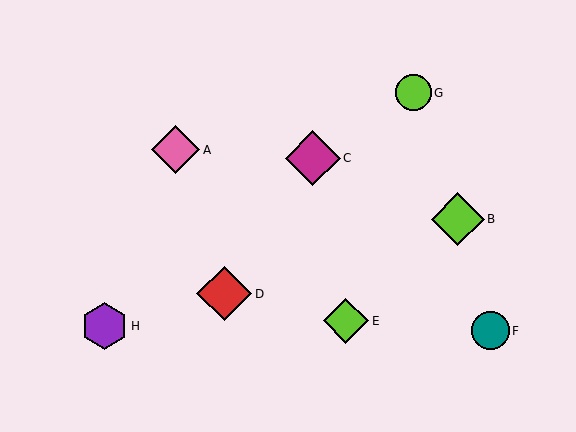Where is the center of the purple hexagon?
The center of the purple hexagon is at (105, 326).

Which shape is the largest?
The magenta diamond (labeled C) is the largest.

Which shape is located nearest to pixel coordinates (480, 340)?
The teal circle (labeled F) at (491, 331) is nearest to that location.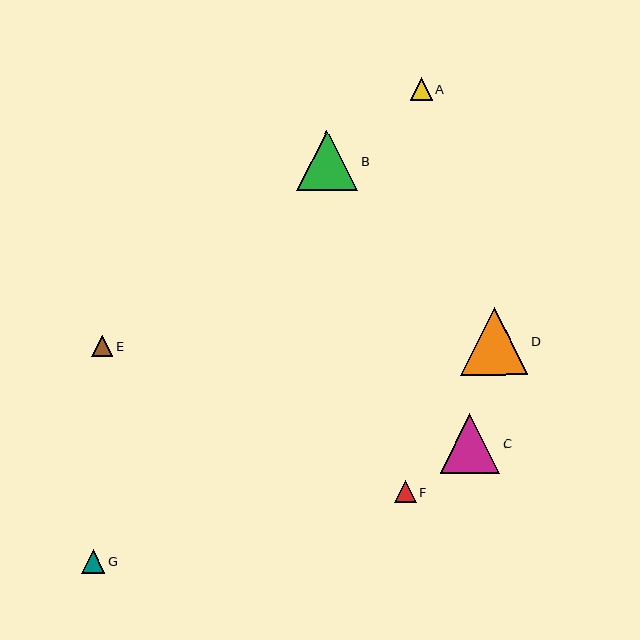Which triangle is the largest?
Triangle D is the largest with a size of approximately 68 pixels.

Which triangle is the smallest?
Triangle E is the smallest with a size of approximately 21 pixels.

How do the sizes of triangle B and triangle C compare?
Triangle B and triangle C are approximately the same size.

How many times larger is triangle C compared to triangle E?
Triangle C is approximately 2.8 times the size of triangle E.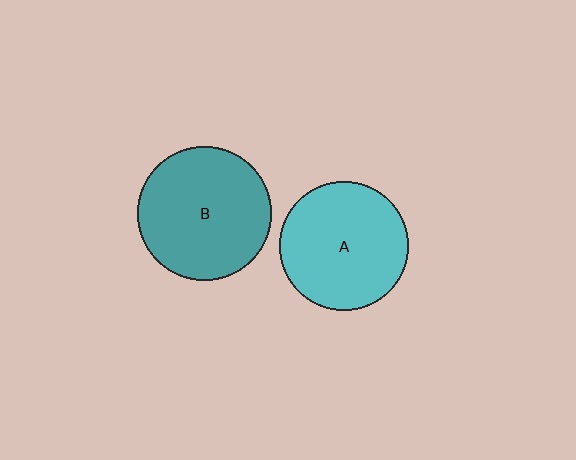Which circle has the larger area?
Circle B (teal).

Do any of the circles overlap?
No, none of the circles overlap.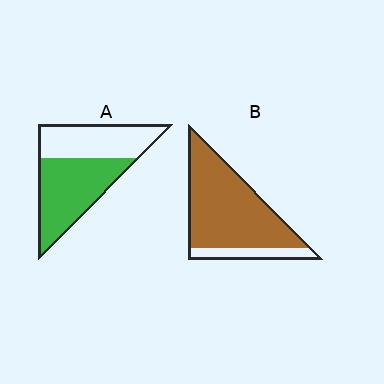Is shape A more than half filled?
Yes.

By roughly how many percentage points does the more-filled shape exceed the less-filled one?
By roughly 25 percentage points (B over A).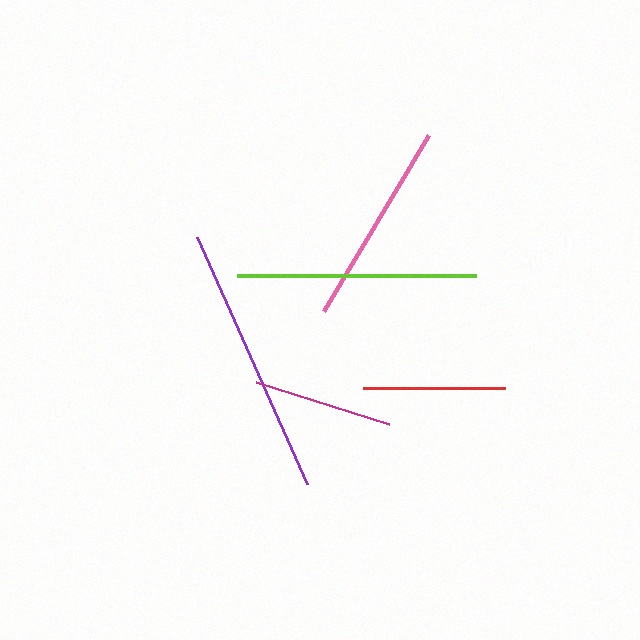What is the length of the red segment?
The red segment is approximately 142 pixels long.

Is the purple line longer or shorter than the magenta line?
The purple line is longer than the magenta line.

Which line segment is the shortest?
The magenta line is the shortest at approximately 139 pixels.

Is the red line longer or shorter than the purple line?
The purple line is longer than the red line.